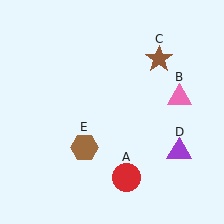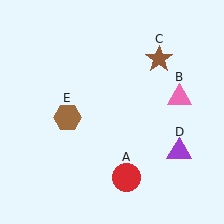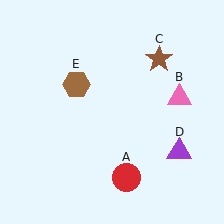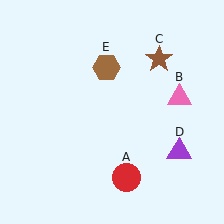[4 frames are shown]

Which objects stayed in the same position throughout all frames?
Red circle (object A) and pink triangle (object B) and brown star (object C) and purple triangle (object D) remained stationary.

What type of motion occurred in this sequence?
The brown hexagon (object E) rotated clockwise around the center of the scene.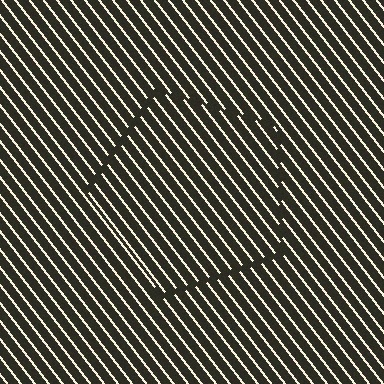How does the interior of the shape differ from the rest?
The interior of the shape contains the same grating, shifted by half a period — the contour is defined by the phase discontinuity where line-ends from the inner and outer gratings abut.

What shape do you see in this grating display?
An illusory pentagon. The interior of the shape contains the same grating, shifted by half a period — the contour is defined by the phase discontinuity where line-ends from the inner and outer gratings abut.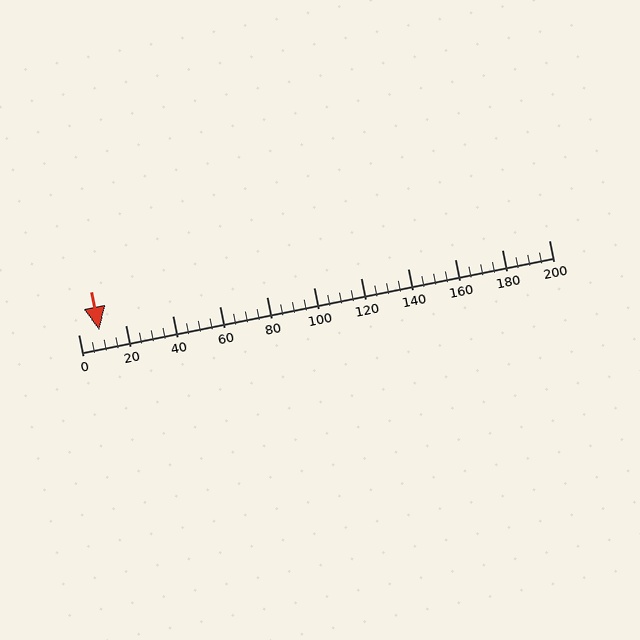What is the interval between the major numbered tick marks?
The major tick marks are spaced 20 units apart.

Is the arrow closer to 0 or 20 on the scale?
The arrow is closer to 0.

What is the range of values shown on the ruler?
The ruler shows values from 0 to 200.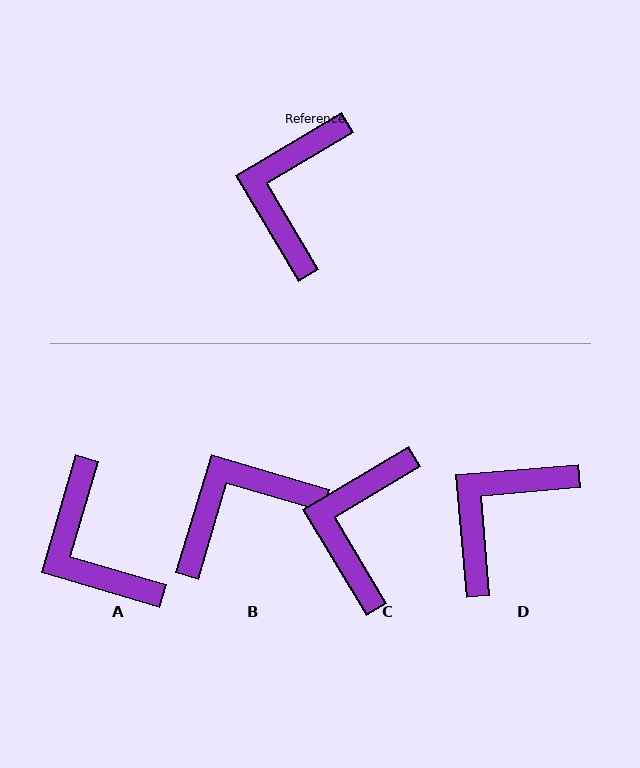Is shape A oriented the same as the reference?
No, it is off by about 43 degrees.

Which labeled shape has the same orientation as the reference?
C.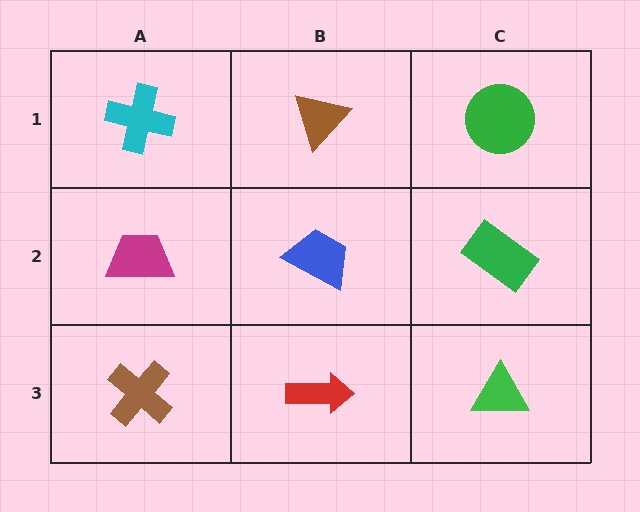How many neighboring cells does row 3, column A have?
2.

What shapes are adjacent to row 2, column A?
A cyan cross (row 1, column A), a brown cross (row 3, column A), a blue trapezoid (row 2, column B).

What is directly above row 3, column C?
A green rectangle.